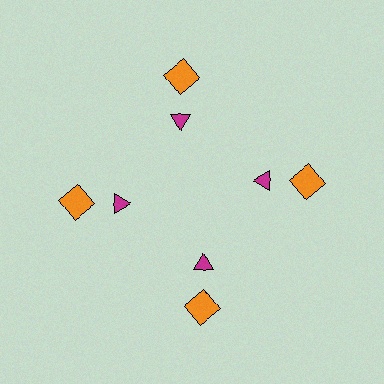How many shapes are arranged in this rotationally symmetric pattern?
There are 8 shapes, arranged in 4 groups of 2.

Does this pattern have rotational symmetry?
Yes, this pattern has 4-fold rotational symmetry. It looks the same after rotating 90 degrees around the center.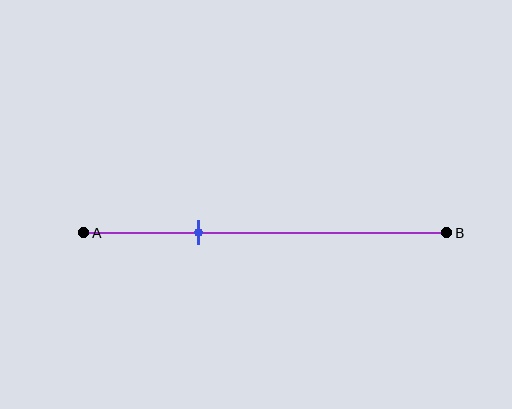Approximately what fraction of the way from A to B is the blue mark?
The blue mark is approximately 30% of the way from A to B.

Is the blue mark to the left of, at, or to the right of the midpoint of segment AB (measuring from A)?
The blue mark is to the left of the midpoint of segment AB.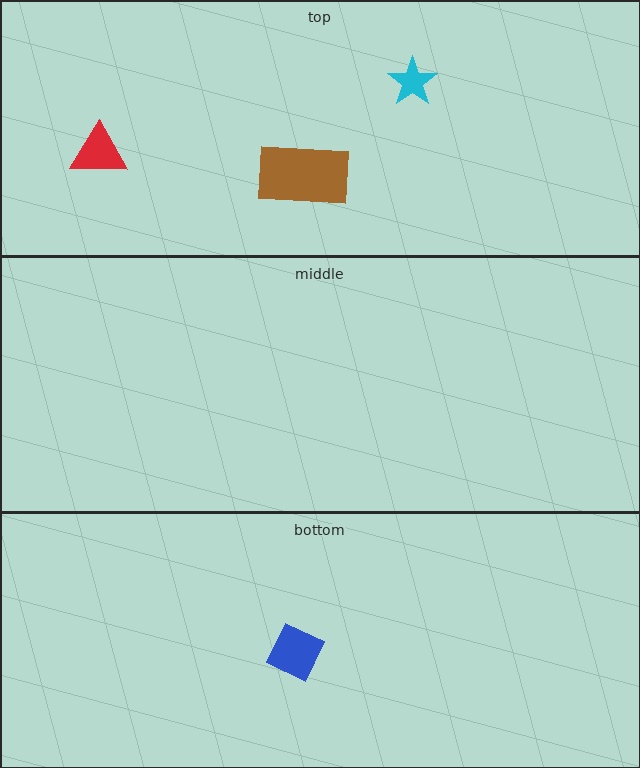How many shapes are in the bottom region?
1.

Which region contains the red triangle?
The top region.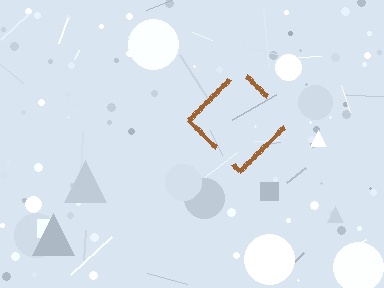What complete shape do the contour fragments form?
The contour fragments form a diamond.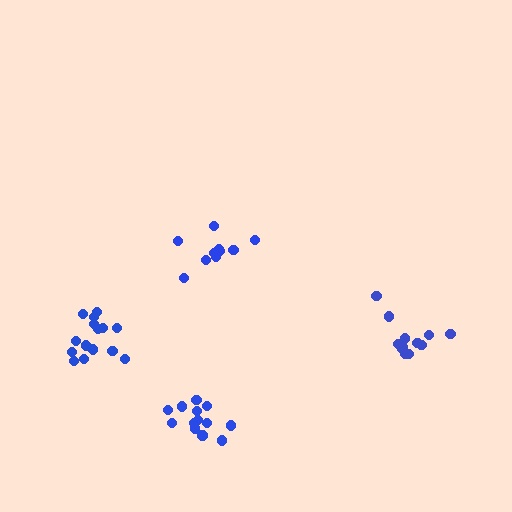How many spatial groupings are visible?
There are 4 spatial groupings.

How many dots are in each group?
Group 1: 11 dots, Group 2: 15 dots, Group 3: 13 dots, Group 4: 12 dots (51 total).